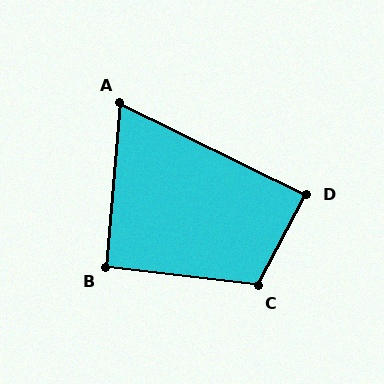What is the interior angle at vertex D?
Approximately 88 degrees (approximately right).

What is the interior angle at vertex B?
Approximately 92 degrees (approximately right).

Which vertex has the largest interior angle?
C, at approximately 111 degrees.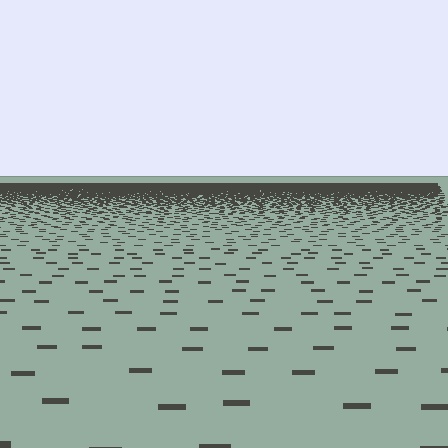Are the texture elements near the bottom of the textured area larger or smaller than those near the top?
Larger. Near the bottom, elements are closer to the viewer and appear at a bigger on-screen size.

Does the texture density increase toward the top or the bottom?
Density increases toward the top.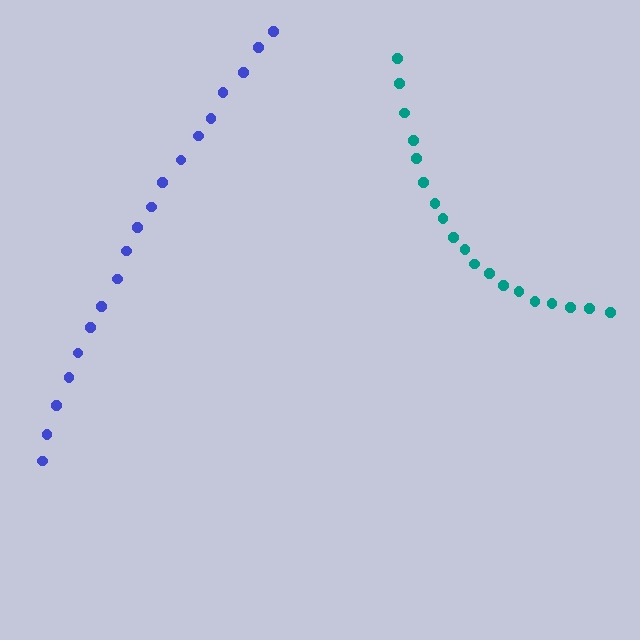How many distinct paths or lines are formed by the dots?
There are 2 distinct paths.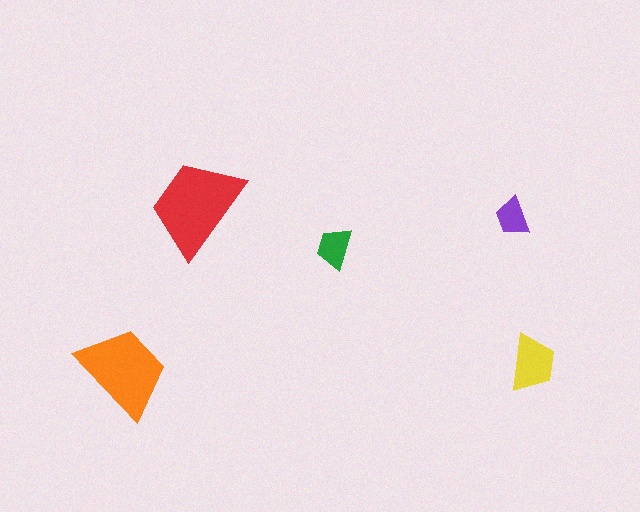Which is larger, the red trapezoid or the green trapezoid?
The red one.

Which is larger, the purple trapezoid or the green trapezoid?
The green one.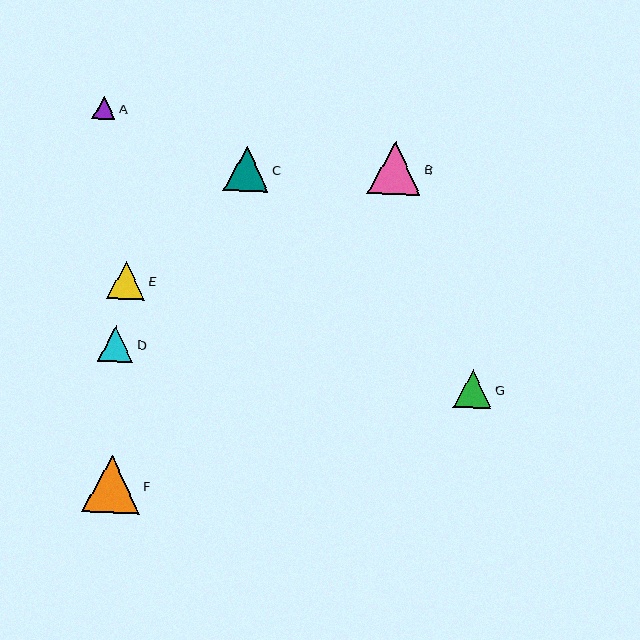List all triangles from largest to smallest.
From largest to smallest: F, B, C, E, G, D, A.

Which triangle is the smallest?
Triangle A is the smallest with a size of approximately 24 pixels.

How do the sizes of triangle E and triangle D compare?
Triangle E and triangle D are approximately the same size.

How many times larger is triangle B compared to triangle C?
Triangle B is approximately 1.2 times the size of triangle C.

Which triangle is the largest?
Triangle F is the largest with a size of approximately 57 pixels.